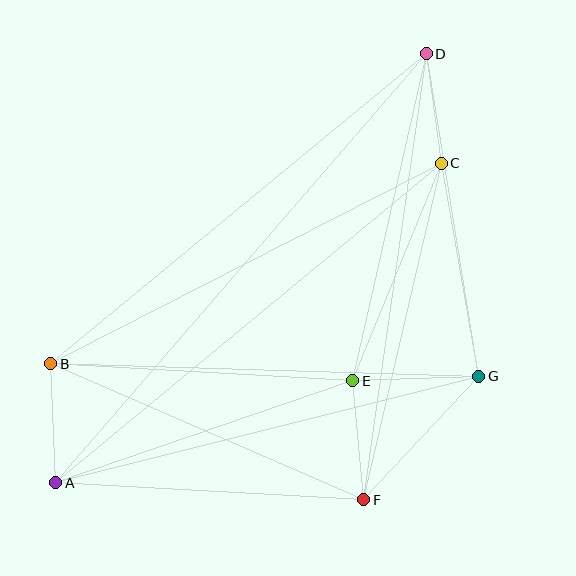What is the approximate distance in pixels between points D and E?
The distance between D and E is approximately 335 pixels.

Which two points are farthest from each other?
Points A and D are farthest from each other.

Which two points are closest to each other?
Points C and D are closest to each other.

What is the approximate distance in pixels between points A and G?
The distance between A and G is approximately 436 pixels.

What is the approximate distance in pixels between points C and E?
The distance between C and E is approximately 235 pixels.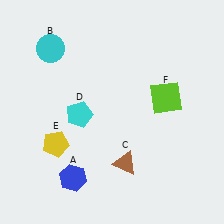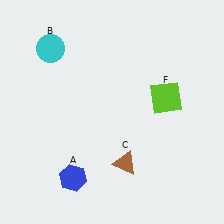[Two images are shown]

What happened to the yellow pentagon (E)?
The yellow pentagon (E) was removed in Image 2. It was in the bottom-left area of Image 1.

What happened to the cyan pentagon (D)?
The cyan pentagon (D) was removed in Image 2. It was in the bottom-left area of Image 1.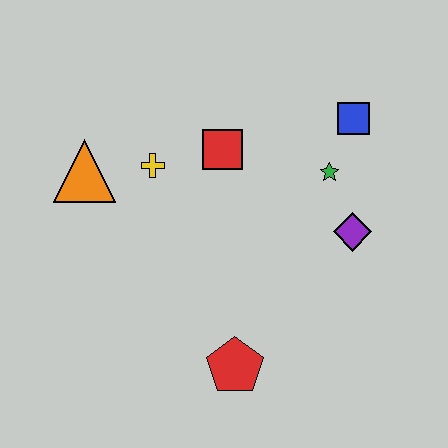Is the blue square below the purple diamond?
No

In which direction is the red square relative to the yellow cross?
The red square is to the right of the yellow cross.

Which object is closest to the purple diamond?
The green star is closest to the purple diamond.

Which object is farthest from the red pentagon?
The blue square is farthest from the red pentagon.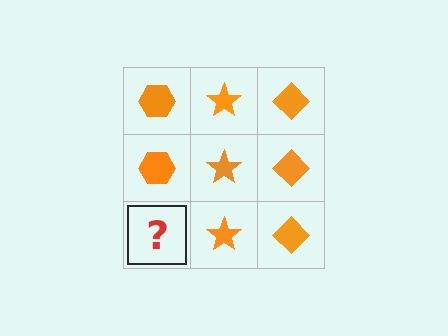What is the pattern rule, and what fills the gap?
The rule is that each column has a consistent shape. The gap should be filled with an orange hexagon.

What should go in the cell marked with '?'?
The missing cell should contain an orange hexagon.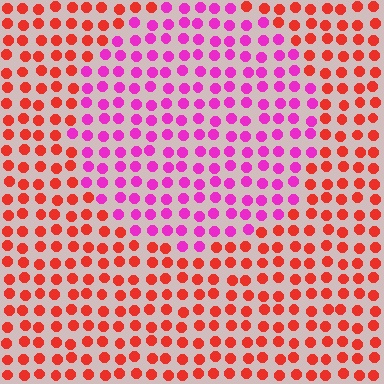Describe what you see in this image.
The image is filled with small red elements in a uniform arrangement. A circle-shaped region is visible where the elements are tinted to a slightly different hue, forming a subtle color boundary.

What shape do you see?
I see a circle.